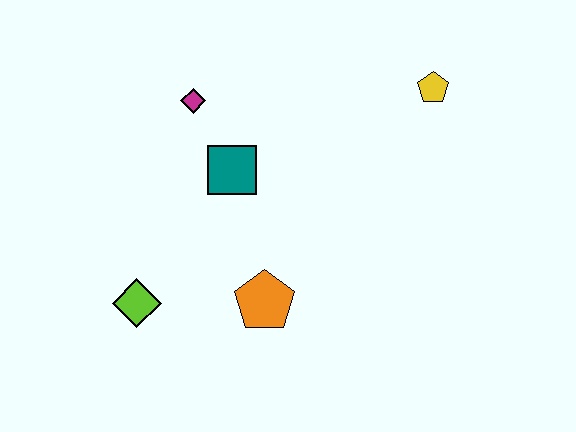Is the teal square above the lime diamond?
Yes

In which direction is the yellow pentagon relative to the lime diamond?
The yellow pentagon is to the right of the lime diamond.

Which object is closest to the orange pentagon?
The lime diamond is closest to the orange pentagon.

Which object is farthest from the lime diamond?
The yellow pentagon is farthest from the lime diamond.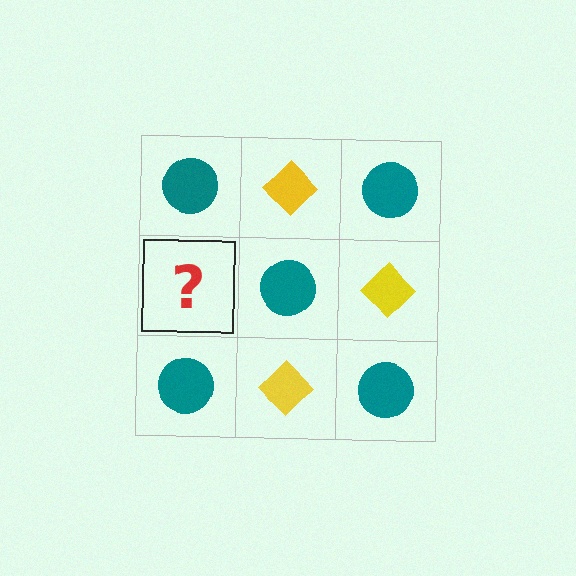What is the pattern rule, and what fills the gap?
The rule is that it alternates teal circle and yellow diamond in a checkerboard pattern. The gap should be filled with a yellow diamond.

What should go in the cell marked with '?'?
The missing cell should contain a yellow diamond.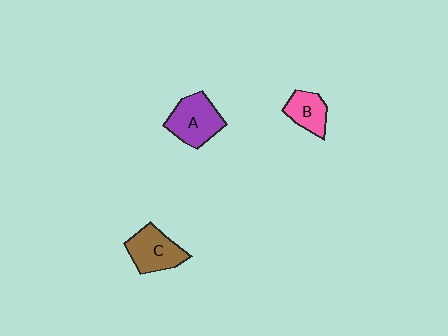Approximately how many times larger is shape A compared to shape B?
Approximately 1.5 times.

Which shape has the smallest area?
Shape B (pink).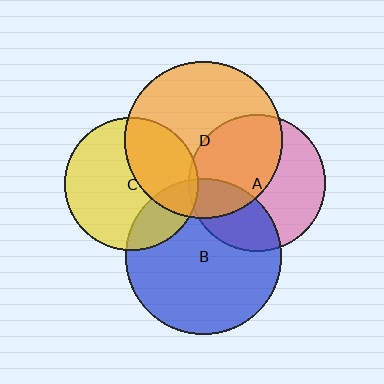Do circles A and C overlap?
Yes.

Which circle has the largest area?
Circle D (orange).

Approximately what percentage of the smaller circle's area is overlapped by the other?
Approximately 5%.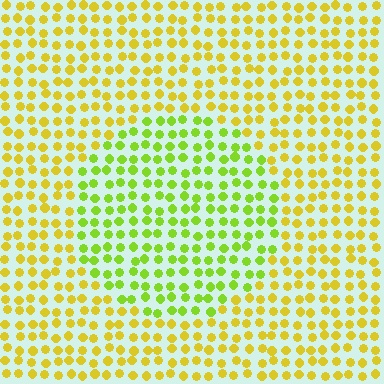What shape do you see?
I see a circle.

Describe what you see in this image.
The image is filled with small yellow elements in a uniform arrangement. A circle-shaped region is visible where the elements are tinted to a slightly different hue, forming a subtle color boundary.